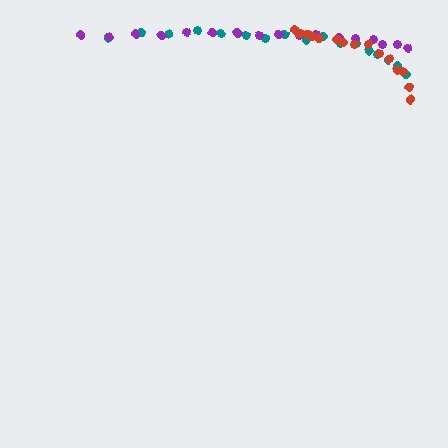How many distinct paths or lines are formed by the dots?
There are 3 distinct paths.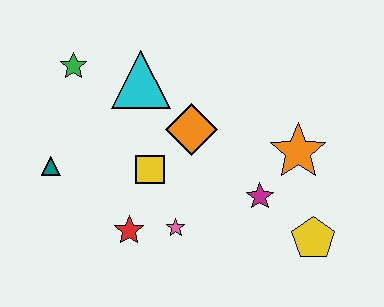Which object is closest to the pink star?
The red star is closest to the pink star.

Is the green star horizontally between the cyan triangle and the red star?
No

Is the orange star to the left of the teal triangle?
No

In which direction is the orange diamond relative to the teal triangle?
The orange diamond is to the right of the teal triangle.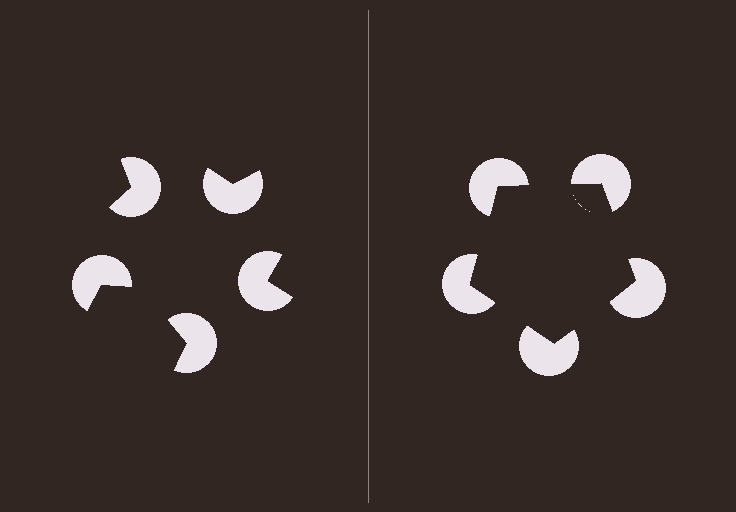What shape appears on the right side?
An illusory pentagon.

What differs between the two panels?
The pac-man discs are positioned identically on both sides; only the wedge orientations differ. On the right they align to a pentagon; on the left they are misaligned.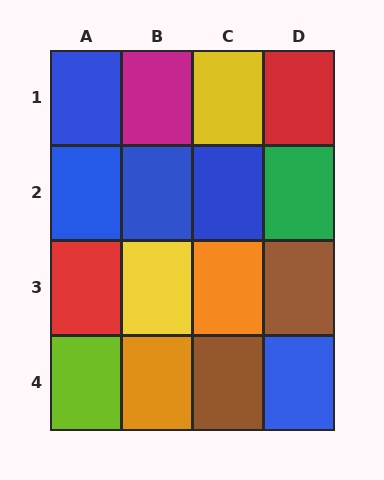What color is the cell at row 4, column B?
Orange.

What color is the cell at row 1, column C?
Yellow.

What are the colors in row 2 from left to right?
Blue, blue, blue, green.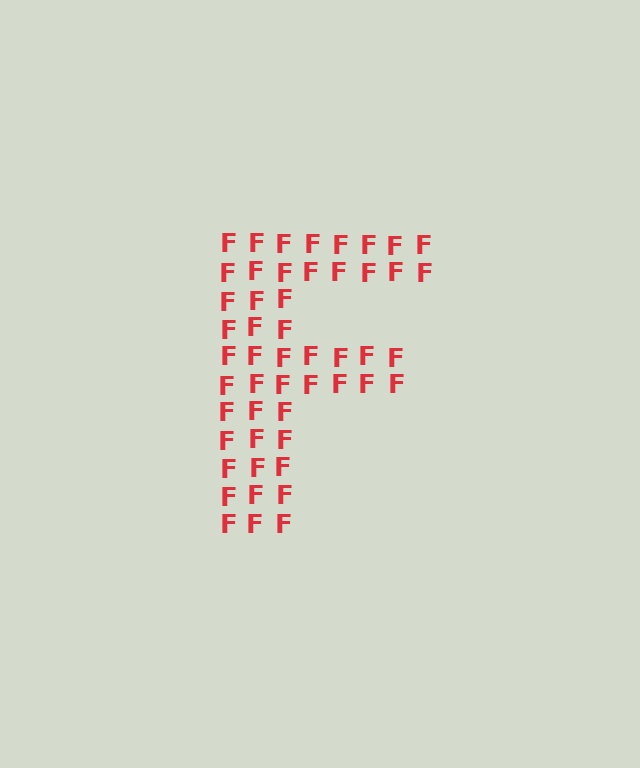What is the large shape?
The large shape is the letter F.